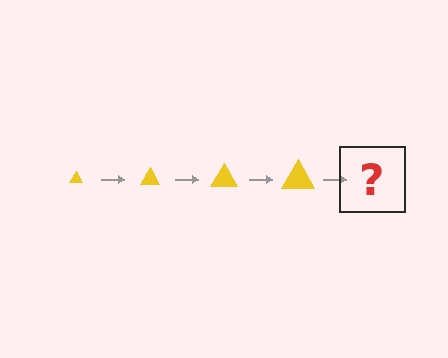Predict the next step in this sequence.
The next step is a yellow triangle, larger than the previous one.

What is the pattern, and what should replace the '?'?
The pattern is that the triangle gets progressively larger each step. The '?' should be a yellow triangle, larger than the previous one.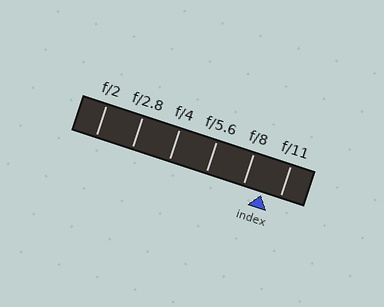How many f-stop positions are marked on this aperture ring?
There are 6 f-stop positions marked.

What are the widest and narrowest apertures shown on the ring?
The widest aperture shown is f/2 and the narrowest is f/11.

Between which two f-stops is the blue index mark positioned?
The index mark is between f/8 and f/11.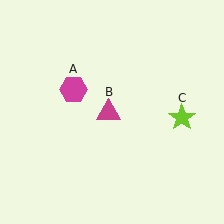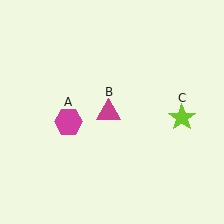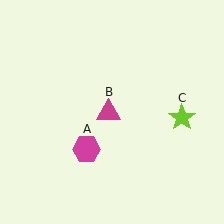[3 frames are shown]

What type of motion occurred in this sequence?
The magenta hexagon (object A) rotated counterclockwise around the center of the scene.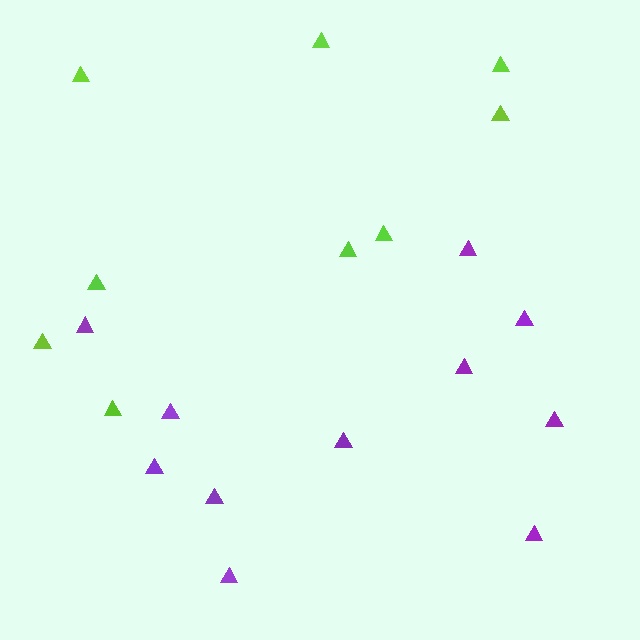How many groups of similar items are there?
There are 2 groups: one group of purple triangles (11) and one group of lime triangles (9).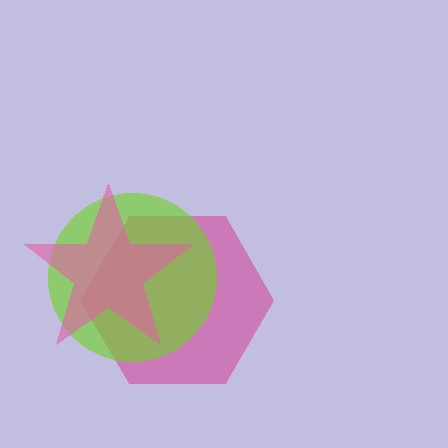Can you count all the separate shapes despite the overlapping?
Yes, there are 3 separate shapes.